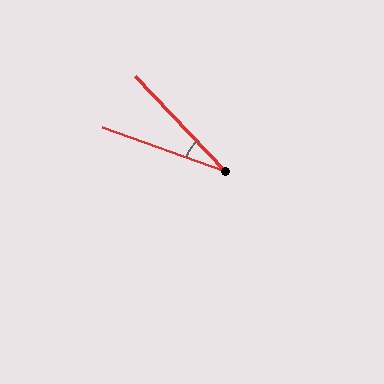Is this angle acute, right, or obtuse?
It is acute.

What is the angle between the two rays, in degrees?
Approximately 27 degrees.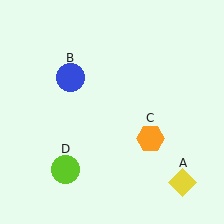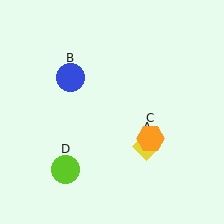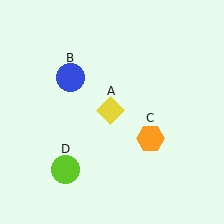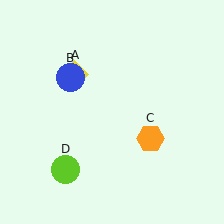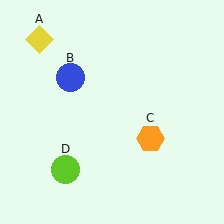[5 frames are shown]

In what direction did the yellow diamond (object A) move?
The yellow diamond (object A) moved up and to the left.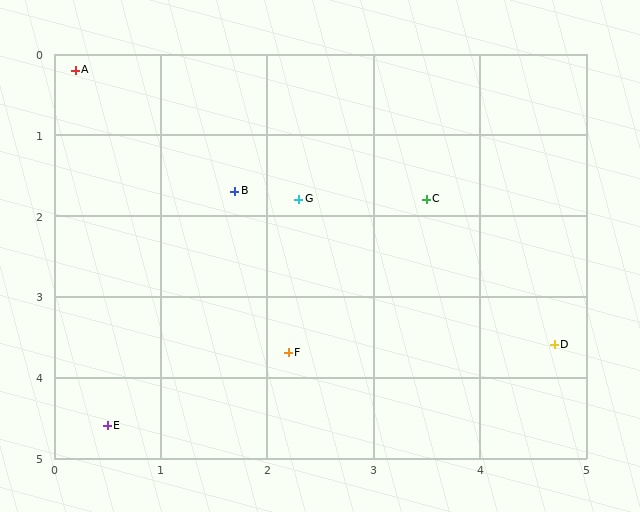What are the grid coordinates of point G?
Point G is at approximately (2.3, 1.8).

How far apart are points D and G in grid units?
Points D and G are about 3.0 grid units apart.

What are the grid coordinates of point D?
Point D is at approximately (4.7, 3.6).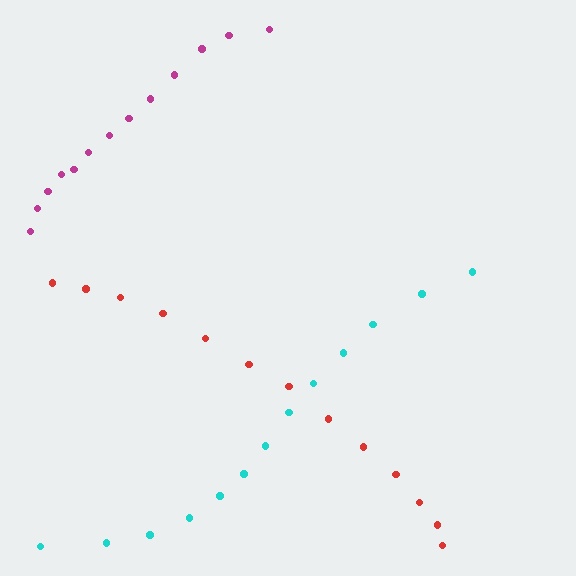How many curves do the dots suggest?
There are 3 distinct paths.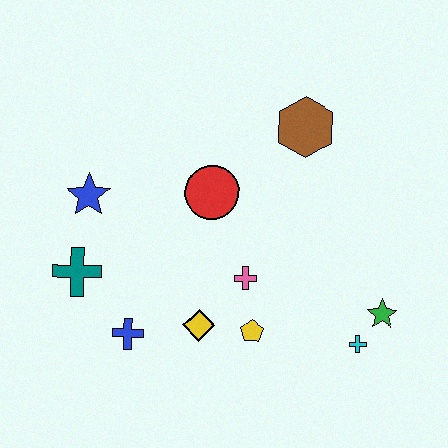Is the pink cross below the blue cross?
No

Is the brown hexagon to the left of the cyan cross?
Yes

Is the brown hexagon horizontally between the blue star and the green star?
Yes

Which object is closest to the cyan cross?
The green star is closest to the cyan cross.